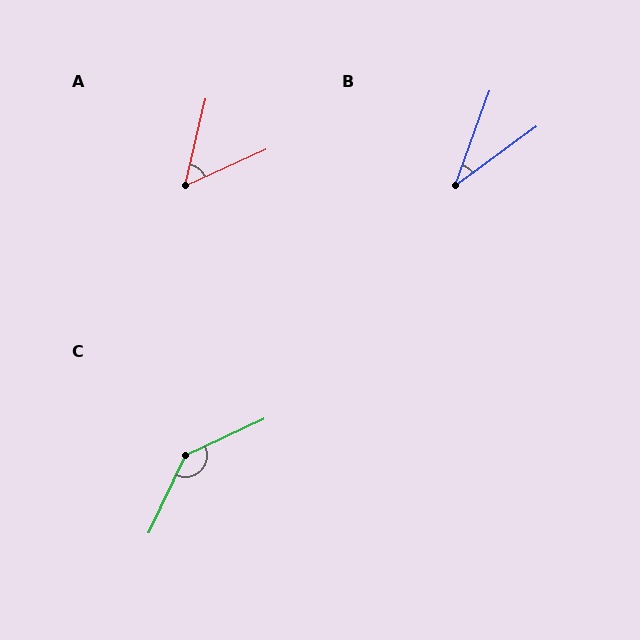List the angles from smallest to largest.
B (34°), A (53°), C (140°).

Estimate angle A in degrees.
Approximately 53 degrees.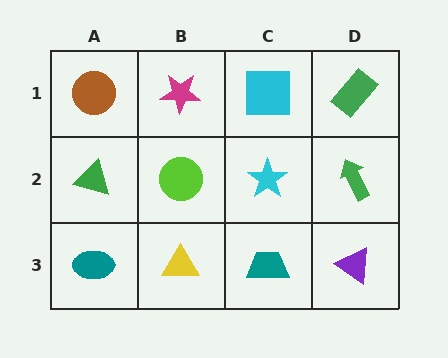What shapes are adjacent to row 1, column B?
A lime circle (row 2, column B), a brown circle (row 1, column A), a cyan square (row 1, column C).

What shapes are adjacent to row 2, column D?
A green rectangle (row 1, column D), a purple triangle (row 3, column D), a cyan star (row 2, column C).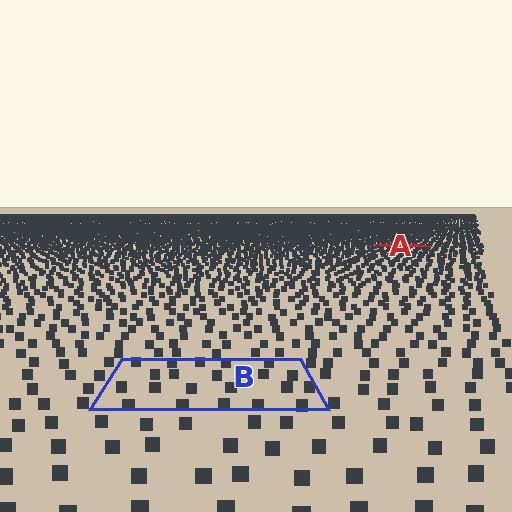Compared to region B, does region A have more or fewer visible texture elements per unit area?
Region A has more texture elements per unit area — they are packed more densely because it is farther away.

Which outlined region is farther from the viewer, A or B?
Region A is farther from the viewer — the texture elements inside it appear smaller and more densely packed.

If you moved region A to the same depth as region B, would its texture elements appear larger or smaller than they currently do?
They would appear larger. At a closer depth, the same texture elements are projected at a bigger on-screen size.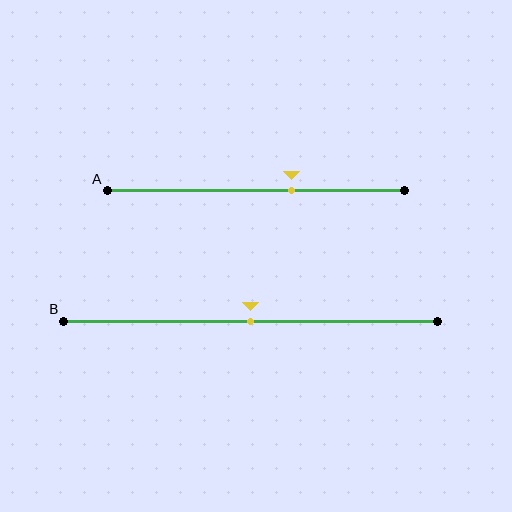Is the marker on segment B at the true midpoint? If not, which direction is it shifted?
Yes, the marker on segment B is at the true midpoint.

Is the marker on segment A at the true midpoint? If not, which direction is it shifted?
No, the marker on segment A is shifted to the right by about 12% of the segment length.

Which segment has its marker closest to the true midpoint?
Segment B has its marker closest to the true midpoint.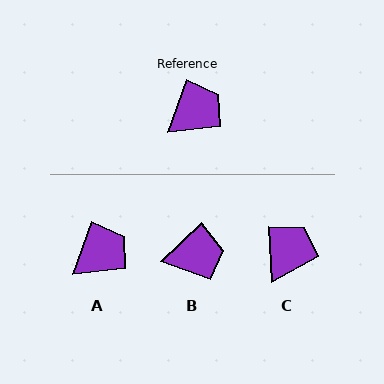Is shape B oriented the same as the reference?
No, it is off by about 26 degrees.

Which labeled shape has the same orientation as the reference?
A.